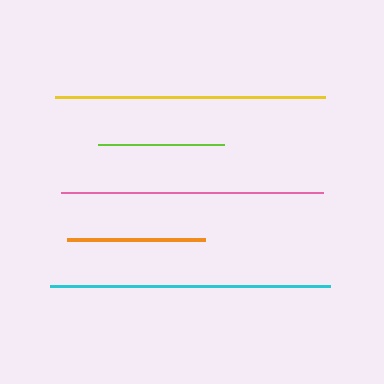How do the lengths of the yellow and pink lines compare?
The yellow and pink lines are approximately the same length.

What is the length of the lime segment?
The lime segment is approximately 126 pixels long.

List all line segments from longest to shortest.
From longest to shortest: cyan, yellow, pink, orange, lime.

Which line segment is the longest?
The cyan line is the longest at approximately 281 pixels.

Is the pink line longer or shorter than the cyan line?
The cyan line is longer than the pink line.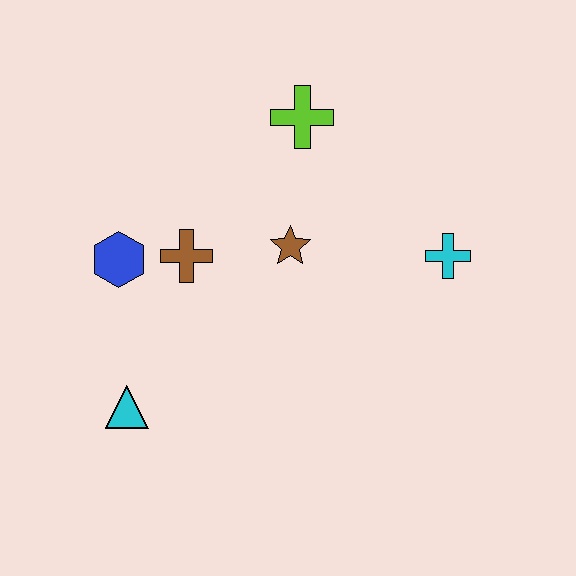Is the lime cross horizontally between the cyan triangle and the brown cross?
No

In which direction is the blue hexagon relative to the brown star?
The blue hexagon is to the left of the brown star.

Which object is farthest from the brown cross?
The cyan cross is farthest from the brown cross.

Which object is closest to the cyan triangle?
The blue hexagon is closest to the cyan triangle.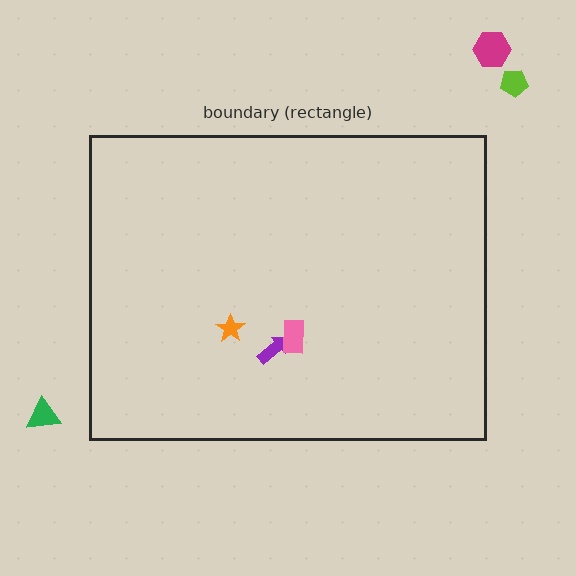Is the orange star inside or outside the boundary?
Inside.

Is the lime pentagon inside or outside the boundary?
Outside.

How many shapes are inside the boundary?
3 inside, 3 outside.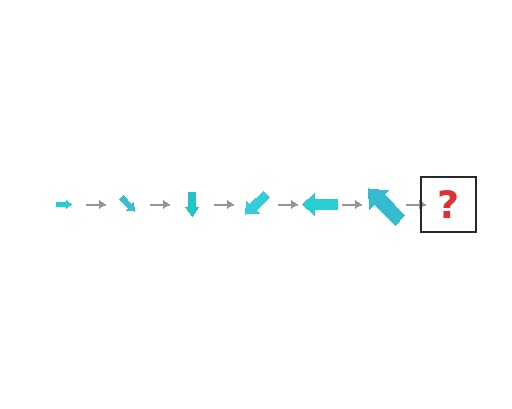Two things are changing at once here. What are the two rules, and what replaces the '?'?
The two rules are that the arrow grows larger each step and it rotates 45 degrees each step. The '?' should be an arrow, larger than the previous one and rotated 270 degrees from the start.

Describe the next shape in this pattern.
It should be an arrow, larger than the previous one and rotated 270 degrees from the start.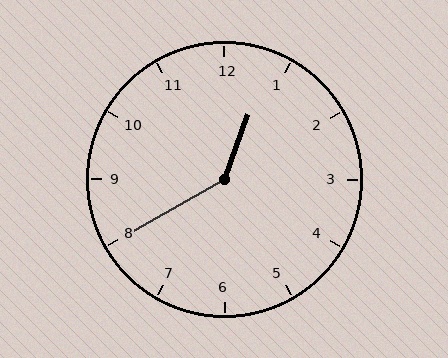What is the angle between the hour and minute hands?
Approximately 140 degrees.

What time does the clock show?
12:40.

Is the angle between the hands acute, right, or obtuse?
It is obtuse.